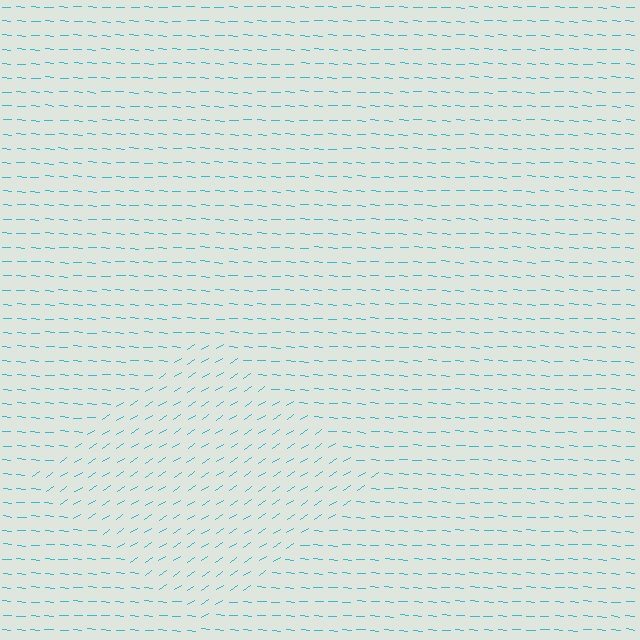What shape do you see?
I see a diamond.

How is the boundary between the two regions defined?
The boundary is defined purely by a change in line orientation (approximately 39 degrees difference). All lines are the same color and thickness.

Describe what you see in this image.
The image is filled with small cyan line segments. A diamond region in the image has lines oriented differently from the surrounding lines, creating a visible texture boundary.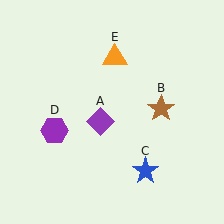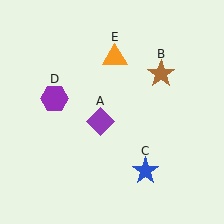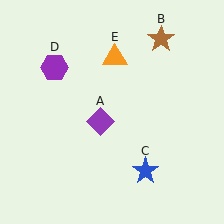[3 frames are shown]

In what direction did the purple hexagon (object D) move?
The purple hexagon (object D) moved up.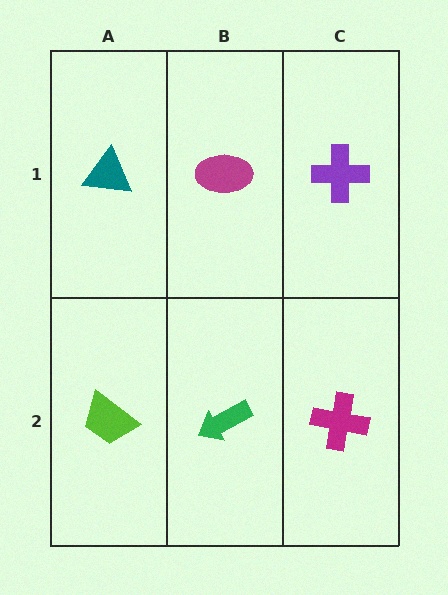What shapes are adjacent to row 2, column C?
A purple cross (row 1, column C), a green arrow (row 2, column B).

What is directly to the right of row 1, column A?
A magenta ellipse.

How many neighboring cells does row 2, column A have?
2.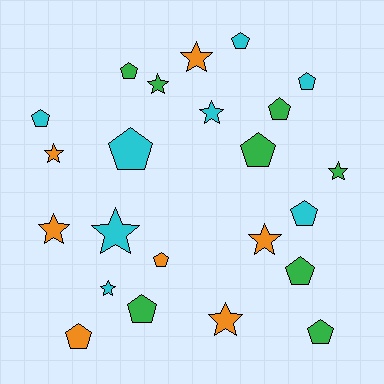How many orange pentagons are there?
There are 2 orange pentagons.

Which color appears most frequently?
Cyan, with 8 objects.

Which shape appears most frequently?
Pentagon, with 13 objects.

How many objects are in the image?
There are 23 objects.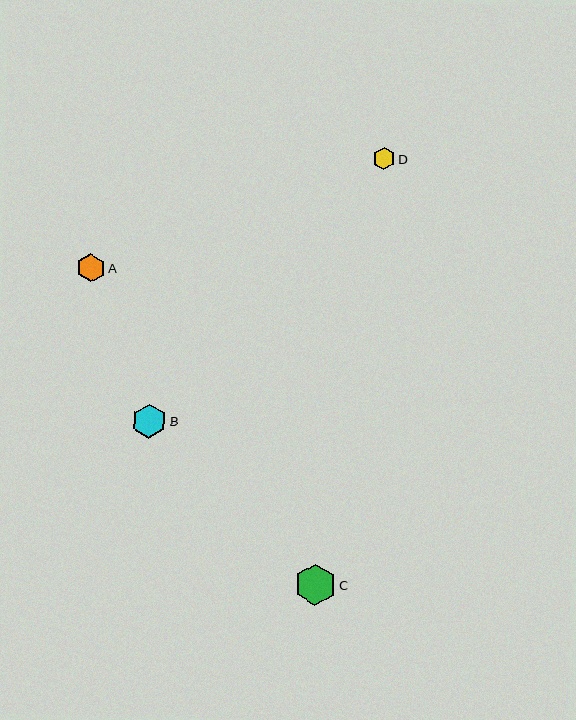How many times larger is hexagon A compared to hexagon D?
Hexagon A is approximately 1.3 times the size of hexagon D.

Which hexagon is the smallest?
Hexagon D is the smallest with a size of approximately 22 pixels.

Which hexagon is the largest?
Hexagon C is the largest with a size of approximately 41 pixels.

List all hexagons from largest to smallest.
From largest to smallest: C, B, A, D.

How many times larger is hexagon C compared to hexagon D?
Hexagon C is approximately 1.9 times the size of hexagon D.